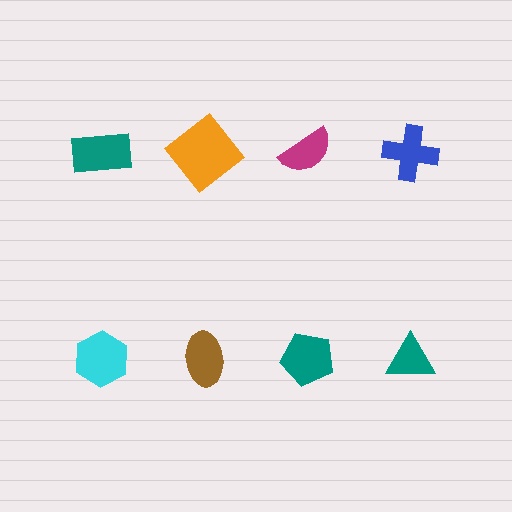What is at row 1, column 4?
A blue cross.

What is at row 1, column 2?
An orange diamond.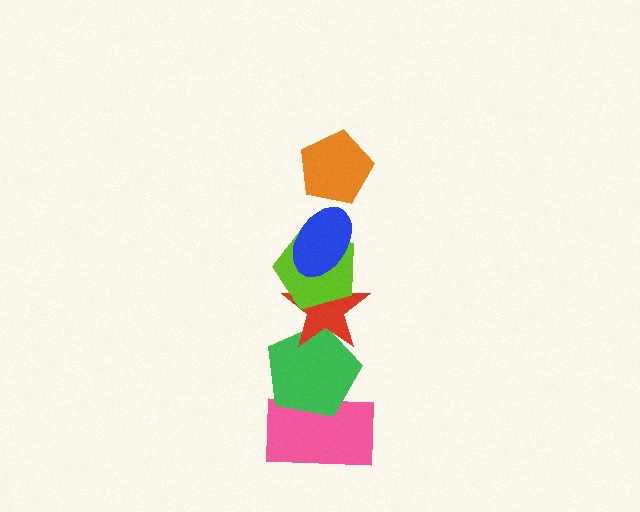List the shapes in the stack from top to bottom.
From top to bottom: the orange pentagon, the blue ellipse, the lime pentagon, the red star, the green pentagon, the pink rectangle.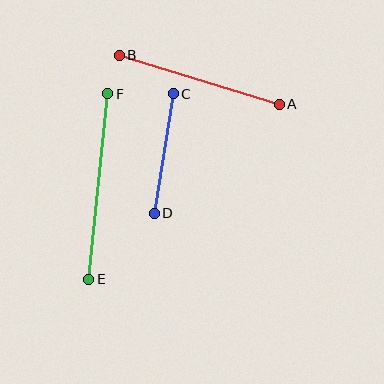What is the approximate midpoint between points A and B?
The midpoint is at approximately (199, 80) pixels.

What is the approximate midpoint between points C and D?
The midpoint is at approximately (164, 154) pixels.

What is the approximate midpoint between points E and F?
The midpoint is at approximately (98, 186) pixels.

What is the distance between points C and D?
The distance is approximately 121 pixels.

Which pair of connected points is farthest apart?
Points E and F are farthest apart.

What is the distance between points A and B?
The distance is approximately 167 pixels.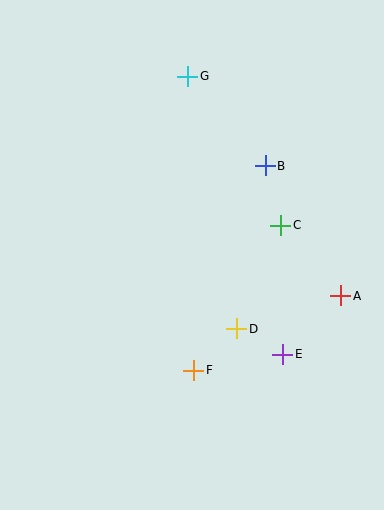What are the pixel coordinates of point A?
Point A is at (341, 296).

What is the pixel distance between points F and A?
The distance between F and A is 165 pixels.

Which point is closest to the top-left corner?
Point G is closest to the top-left corner.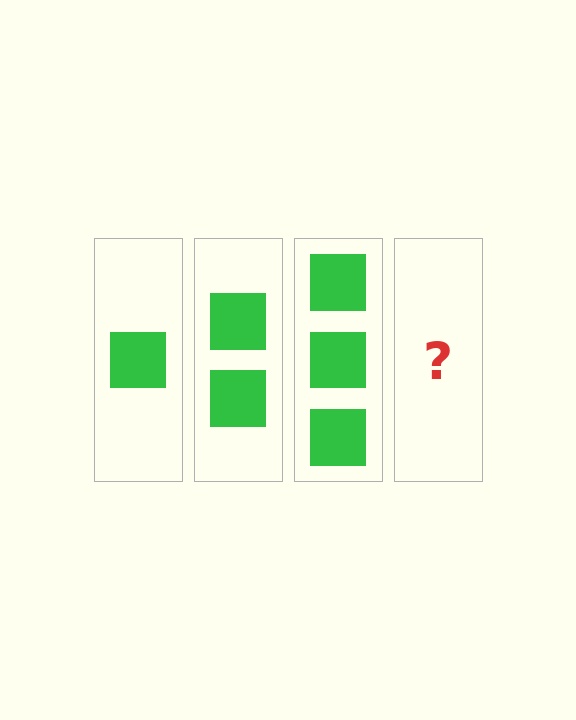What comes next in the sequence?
The next element should be 4 squares.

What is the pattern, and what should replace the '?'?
The pattern is that each step adds one more square. The '?' should be 4 squares.